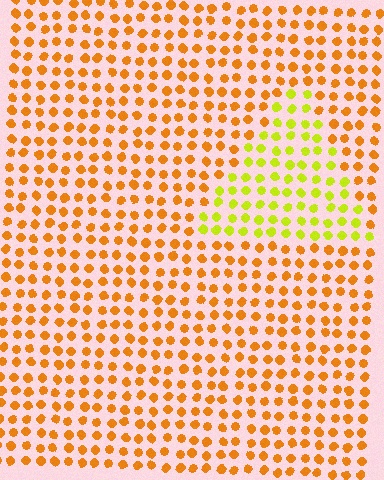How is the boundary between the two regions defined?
The boundary is defined purely by a slight shift in hue (about 41 degrees). Spacing, size, and orientation are identical on both sides.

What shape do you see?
I see a triangle.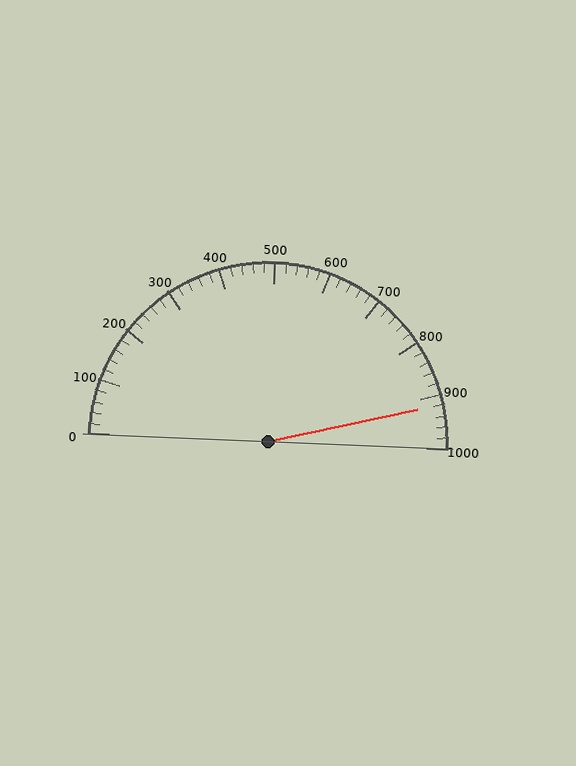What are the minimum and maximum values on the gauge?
The gauge ranges from 0 to 1000.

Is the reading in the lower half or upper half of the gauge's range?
The reading is in the upper half of the range (0 to 1000).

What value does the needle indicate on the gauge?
The needle indicates approximately 920.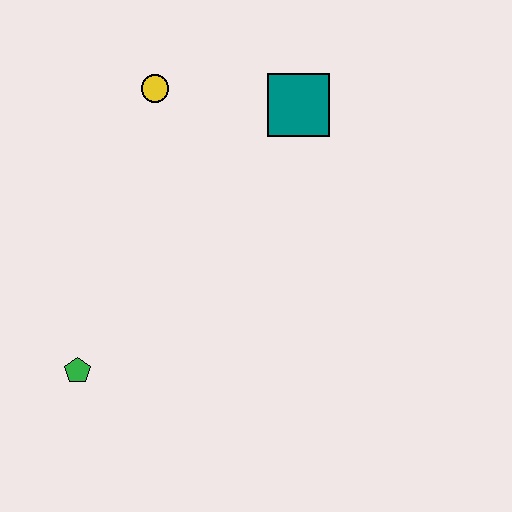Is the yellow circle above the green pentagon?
Yes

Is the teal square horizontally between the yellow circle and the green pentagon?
No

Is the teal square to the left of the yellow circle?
No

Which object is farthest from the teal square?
The green pentagon is farthest from the teal square.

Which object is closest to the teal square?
The yellow circle is closest to the teal square.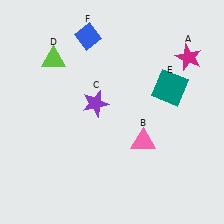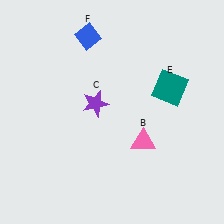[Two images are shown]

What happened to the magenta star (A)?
The magenta star (A) was removed in Image 2. It was in the top-right area of Image 1.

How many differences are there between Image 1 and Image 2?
There are 2 differences between the two images.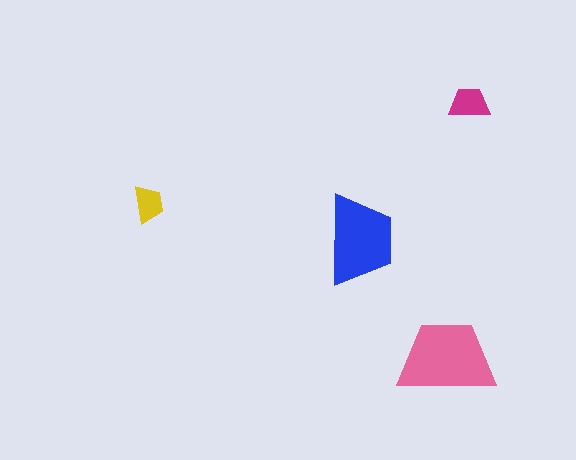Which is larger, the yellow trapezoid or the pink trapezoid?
The pink one.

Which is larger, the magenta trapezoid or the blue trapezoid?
The blue one.